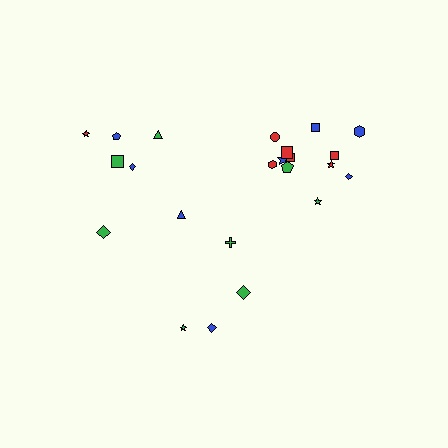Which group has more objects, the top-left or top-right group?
The top-right group.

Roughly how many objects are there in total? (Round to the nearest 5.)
Roughly 25 objects in total.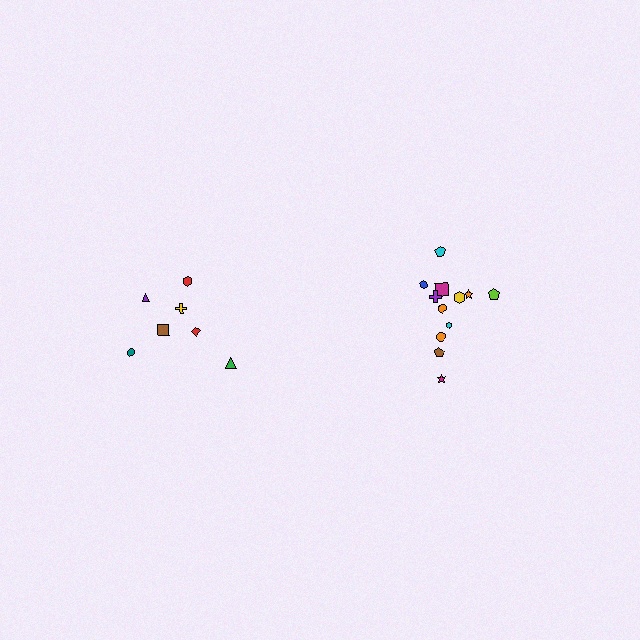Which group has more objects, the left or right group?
The right group.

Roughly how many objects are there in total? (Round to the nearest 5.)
Roughly 20 objects in total.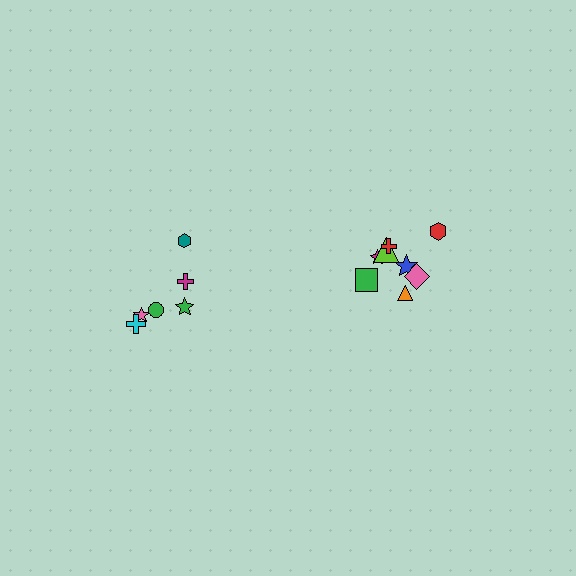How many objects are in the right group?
There are 8 objects.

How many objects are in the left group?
There are 6 objects.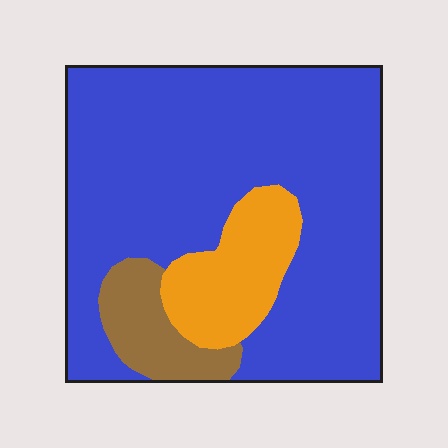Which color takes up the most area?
Blue, at roughly 75%.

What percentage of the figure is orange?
Orange takes up about one eighth (1/8) of the figure.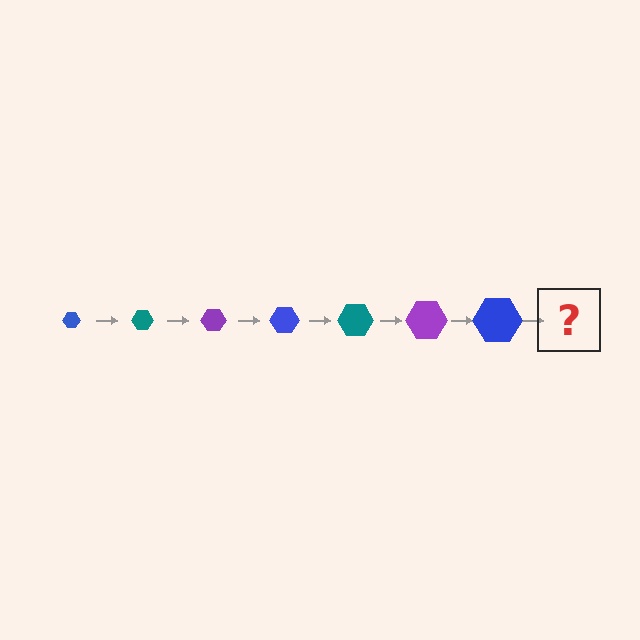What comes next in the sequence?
The next element should be a teal hexagon, larger than the previous one.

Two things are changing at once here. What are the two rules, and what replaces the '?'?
The two rules are that the hexagon grows larger each step and the color cycles through blue, teal, and purple. The '?' should be a teal hexagon, larger than the previous one.